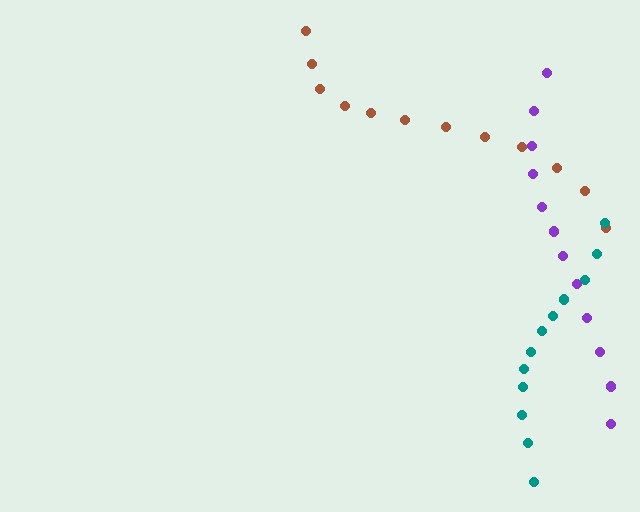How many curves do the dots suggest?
There are 3 distinct paths.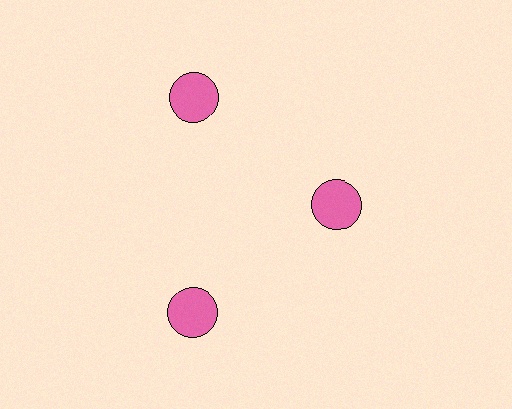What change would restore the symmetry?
The symmetry would be restored by moving it outward, back onto the ring so that all 3 circles sit at equal angles and equal distance from the center.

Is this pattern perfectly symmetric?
No. The 3 pink circles are arranged in a ring, but one element near the 3 o'clock position is pulled inward toward the center, breaking the 3-fold rotational symmetry.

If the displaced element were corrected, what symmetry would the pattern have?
It would have 3-fold rotational symmetry — the pattern would map onto itself every 120 degrees.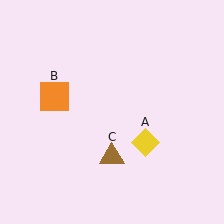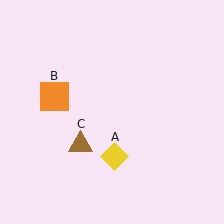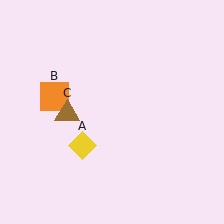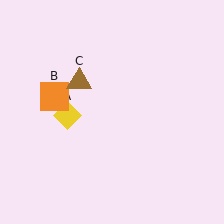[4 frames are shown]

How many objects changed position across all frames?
2 objects changed position: yellow diamond (object A), brown triangle (object C).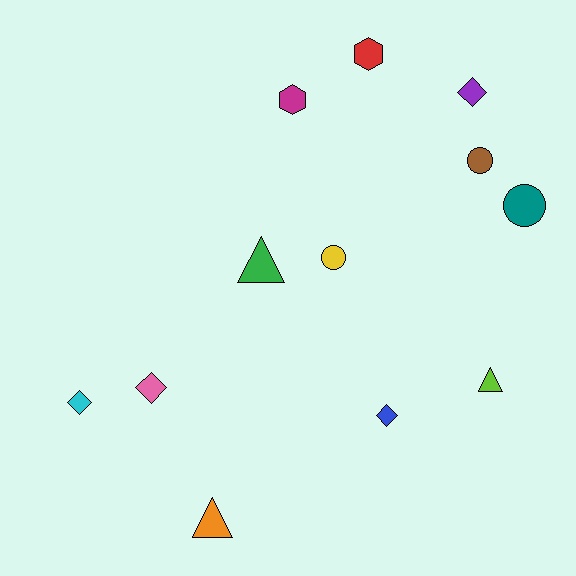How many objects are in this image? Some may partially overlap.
There are 12 objects.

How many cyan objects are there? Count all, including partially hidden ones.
There is 1 cyan object.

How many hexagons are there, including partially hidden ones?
There are 2 hexagons.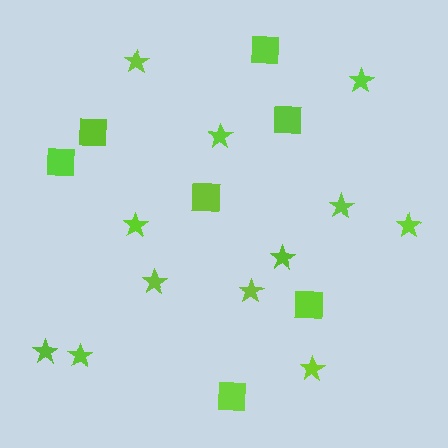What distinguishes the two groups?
There are 2 groups: one group of stars (12) and one group of squares (7).